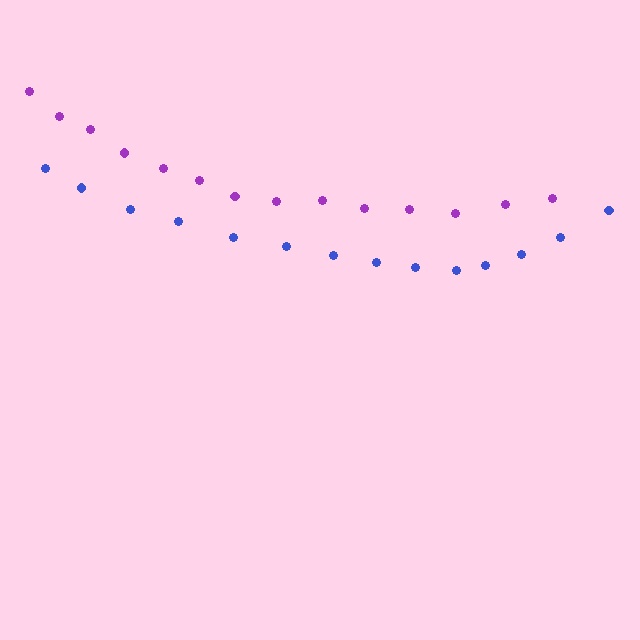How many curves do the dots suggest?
There are 2 distinct paths.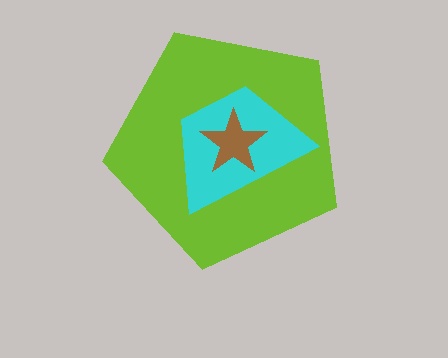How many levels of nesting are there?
3.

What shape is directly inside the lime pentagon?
The cyan trapezoid.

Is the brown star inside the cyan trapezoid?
Yes.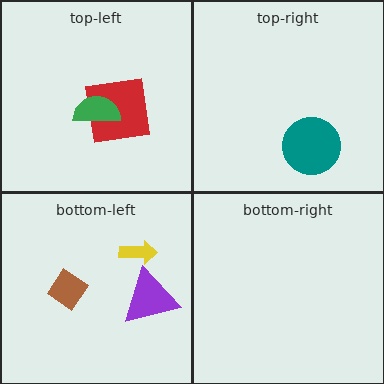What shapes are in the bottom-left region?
The yellow arrow, the brown diamond, the purple triangle.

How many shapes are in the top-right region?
1.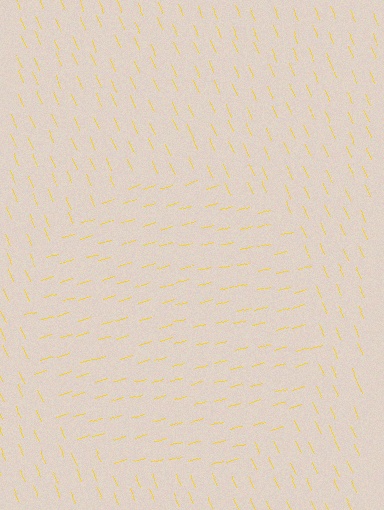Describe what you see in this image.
The image is filled with small yellow line segments. A circle region in the image has lines oriented differently from the surrounding lines, creating a visible texture boundary.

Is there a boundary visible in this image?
Yes, there is a texture boundary formed by a change in line orientation.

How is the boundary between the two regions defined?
The boundary is defined purely by a change in line orientation (approximately 82 degrees difference). All lines are the same color and thickness.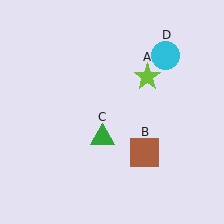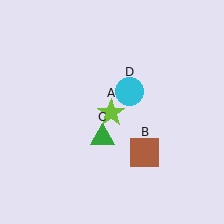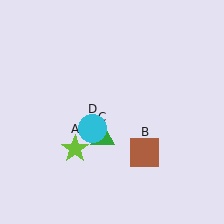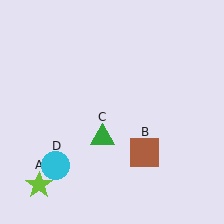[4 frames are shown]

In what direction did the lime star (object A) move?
The lime star (object A) moved down and to the left.